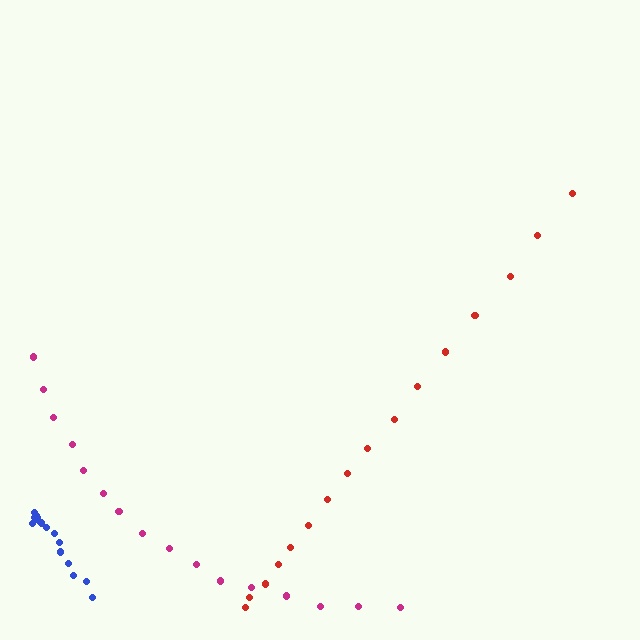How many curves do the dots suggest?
There are 3 distinct paths.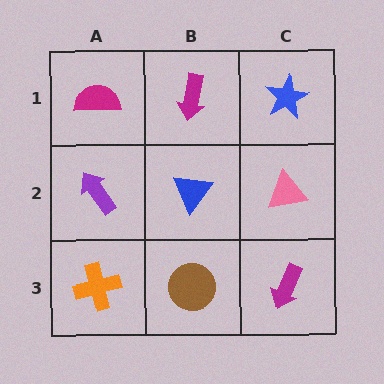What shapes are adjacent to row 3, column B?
A blue triangle (row 2, column B), an orange cross (row 3, column A), a magenta arrow (row 3, column C).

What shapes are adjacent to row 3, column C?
A pink triangle (row 2, column C), a brown circle (row 3, column B).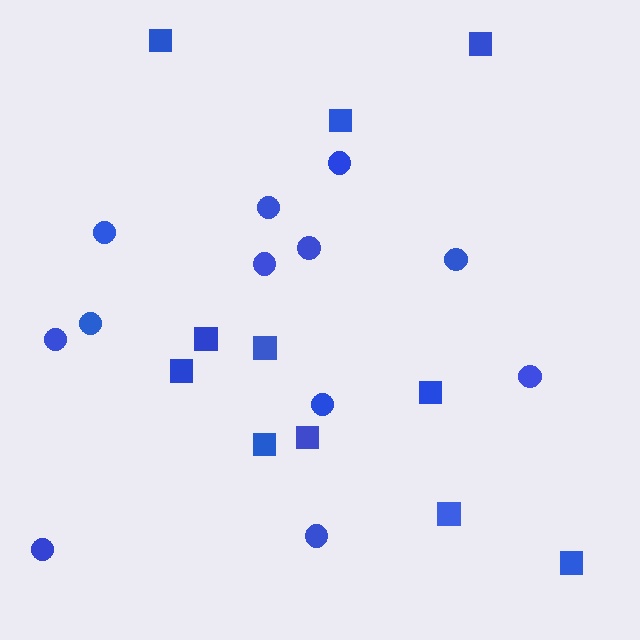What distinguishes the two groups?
There are 2 groups: one group of squares (11) and one group of circles (12).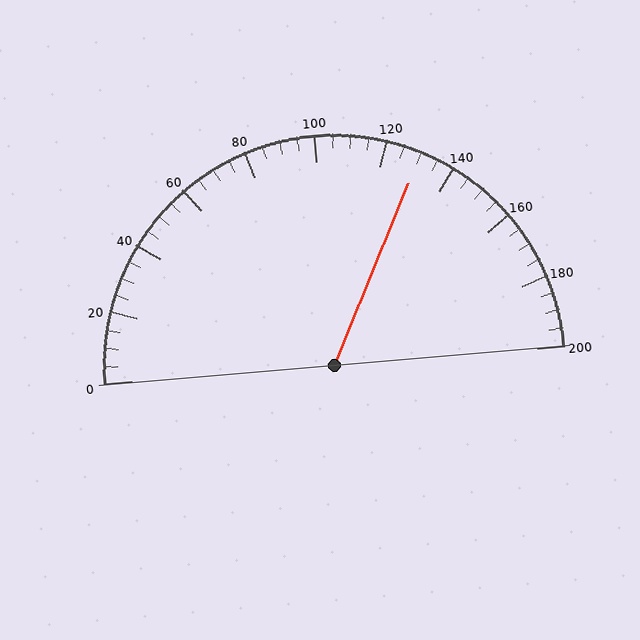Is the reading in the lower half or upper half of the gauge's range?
The reading is in the upper half of the range (0 to 200).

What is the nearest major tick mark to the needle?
The nearest major tick mark is 120.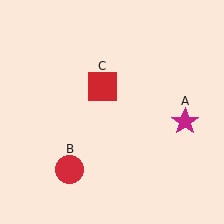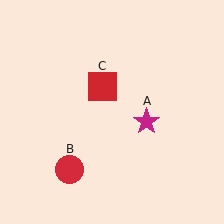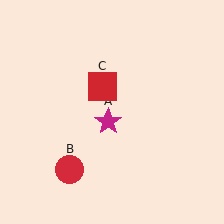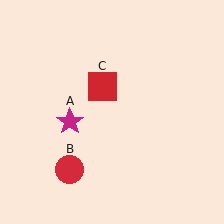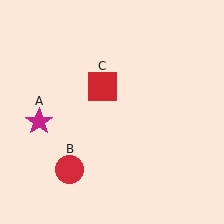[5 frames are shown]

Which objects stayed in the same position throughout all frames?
Red circle (object B) and red square (object C) remained stationary.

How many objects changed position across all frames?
1 object changed position: magenta star (object A).